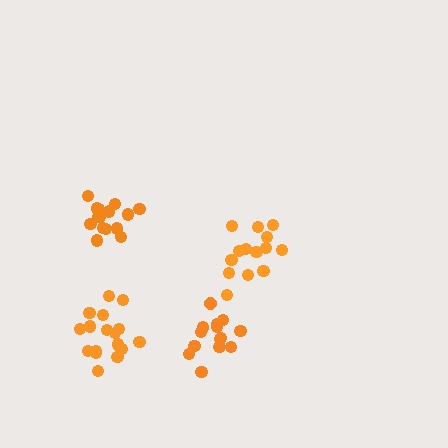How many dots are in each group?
Group 1: 17 dots, Group 2: 14 dots, Group 3: 17 dots, Group 4: 14 dots (62 total).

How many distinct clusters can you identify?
There are 4 distinct clusters.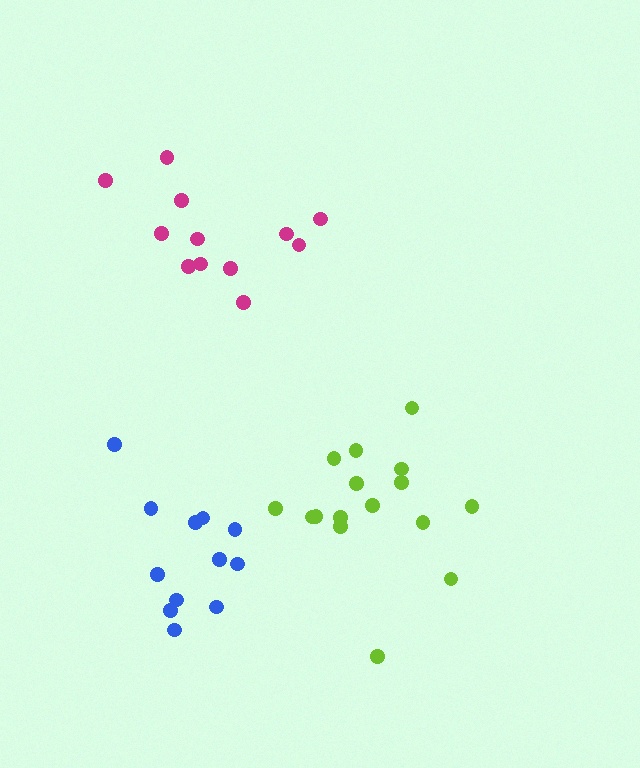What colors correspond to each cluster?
The clusters are colored: magenta, blue, lime.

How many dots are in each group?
Group 1: 12 dots, Group 2: 12 dots, Group 3: 16 dots (40 total).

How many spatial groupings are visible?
There are 3 spatial groupings.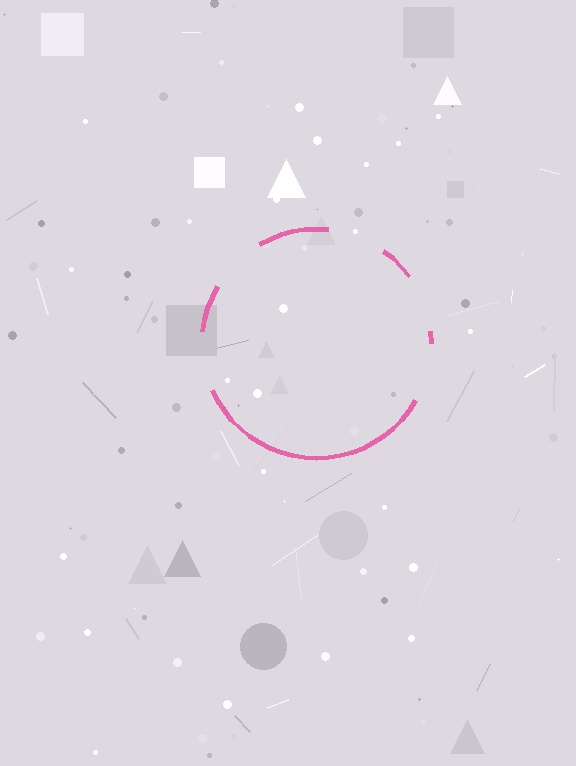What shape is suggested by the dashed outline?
The dashed outline suggests a circle.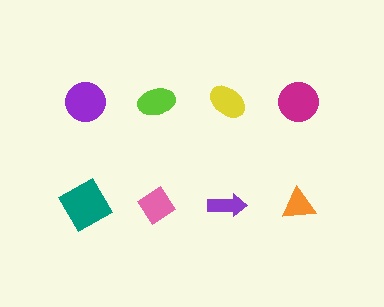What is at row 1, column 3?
A yellow ellipse.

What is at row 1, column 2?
A lime ellipse.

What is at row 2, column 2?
A pink diamond.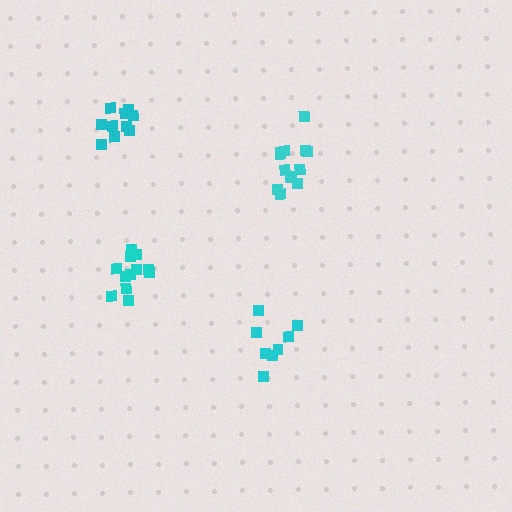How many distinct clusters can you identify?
There are 4 distinct clusters.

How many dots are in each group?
Group 1: 10 dots, Group 2: 13 dots, Group 3: 13 dots, Group 4: 8 dots (44 total).